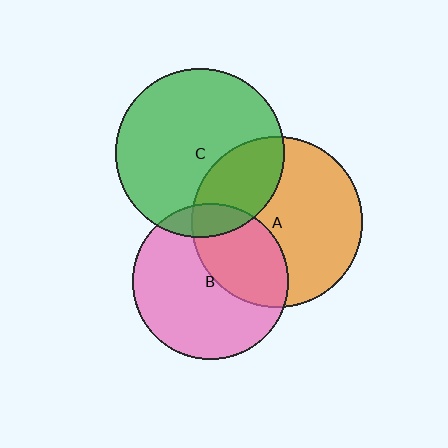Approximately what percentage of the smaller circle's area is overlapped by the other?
Approximately 30%.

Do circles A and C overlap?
Yes.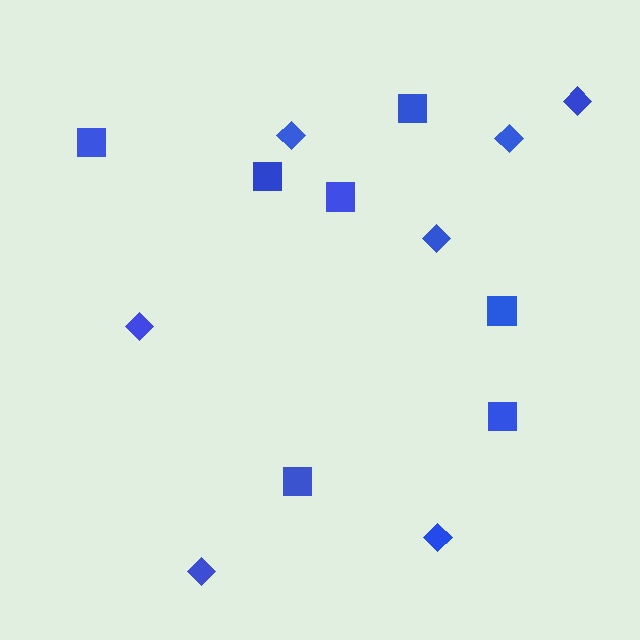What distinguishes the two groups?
There are 2 groups: one group of squares (7) and one group of diamonds (7).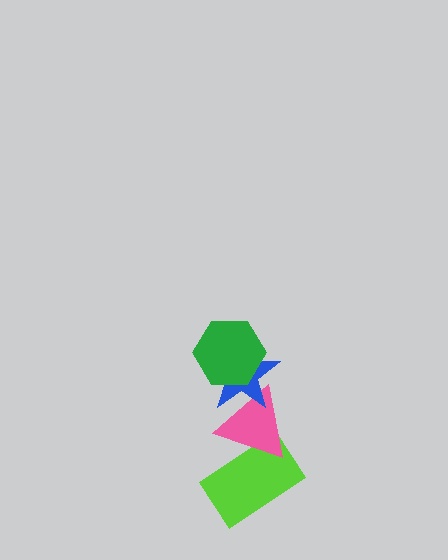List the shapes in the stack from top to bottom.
From top to bottom: the green hexagon, the blue star, the pink triangle, the lime rectangle.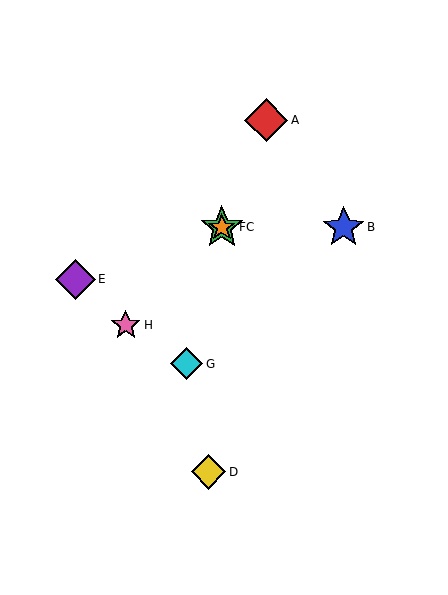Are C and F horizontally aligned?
Yes, both are at y≈227.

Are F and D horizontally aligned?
No, F is at y≈227 and D is at y≈472.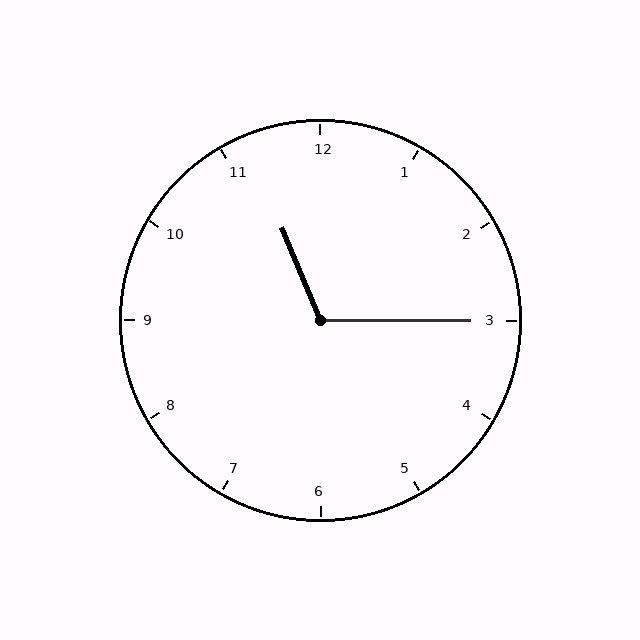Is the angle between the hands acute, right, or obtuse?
It is obtuse.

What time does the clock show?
11:15.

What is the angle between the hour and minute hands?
Approximately 112 degrees.